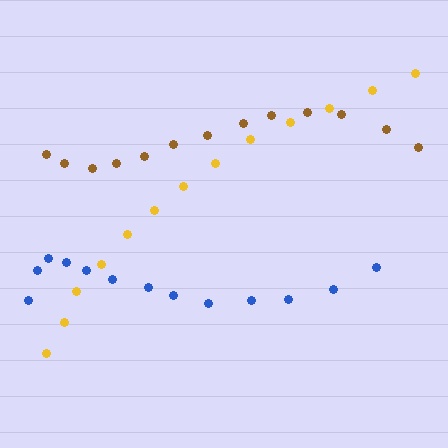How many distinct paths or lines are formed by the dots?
There are 3 distinct paths.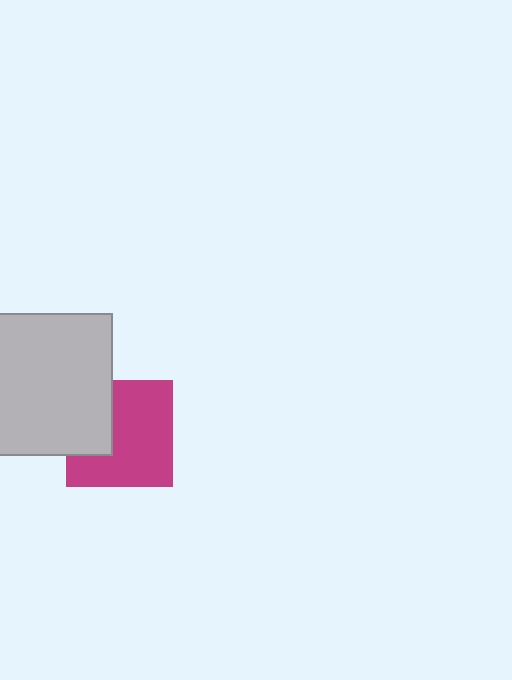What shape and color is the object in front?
The object in front is a light gray square.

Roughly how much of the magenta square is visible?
Most of it is visible (roughly 69%).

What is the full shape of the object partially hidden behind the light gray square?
The partially hidden object is a magenta square.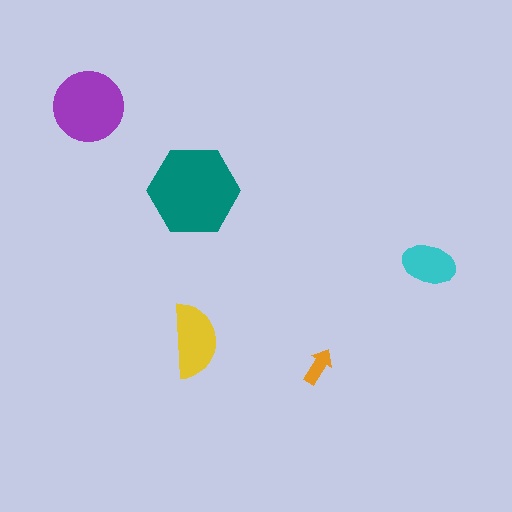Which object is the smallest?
The orange arrow.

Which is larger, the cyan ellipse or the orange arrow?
The cyan ellipse.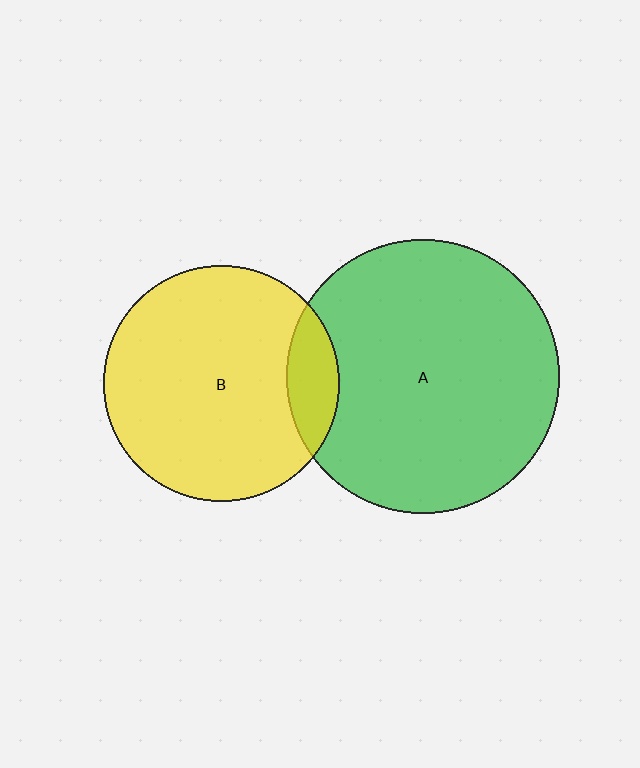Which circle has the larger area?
Circle A (green).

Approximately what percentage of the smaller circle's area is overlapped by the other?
Approximately 15%.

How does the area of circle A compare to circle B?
Approximately 1.3 times.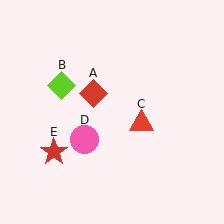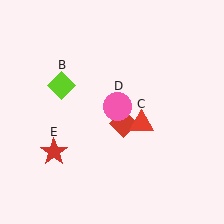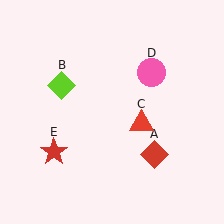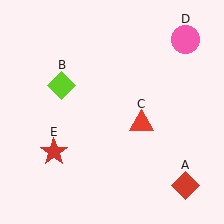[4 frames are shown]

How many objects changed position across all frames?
2 objects changed position: red diamond (object A), pink circle (object D).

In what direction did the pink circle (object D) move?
The pink circle (object D) moved up and to the right.